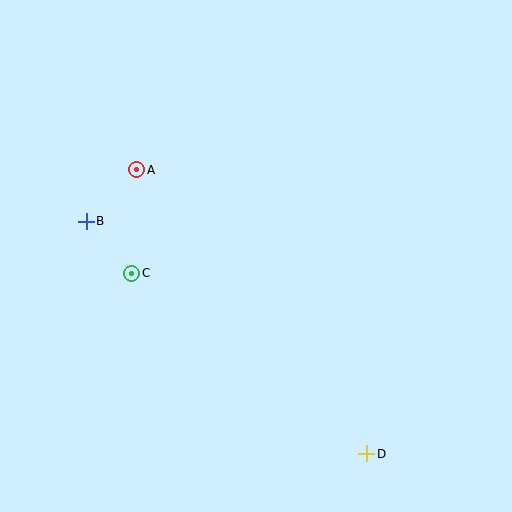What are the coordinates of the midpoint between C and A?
The midpoint between C and A is at (134, 222).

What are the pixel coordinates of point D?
Point D is at (367, 454).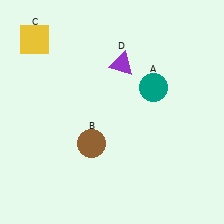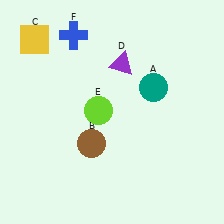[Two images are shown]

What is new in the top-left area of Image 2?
A lime circle (E) was added in the top-left area of Image 2.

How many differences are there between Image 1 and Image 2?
There are 2 differences between the two images.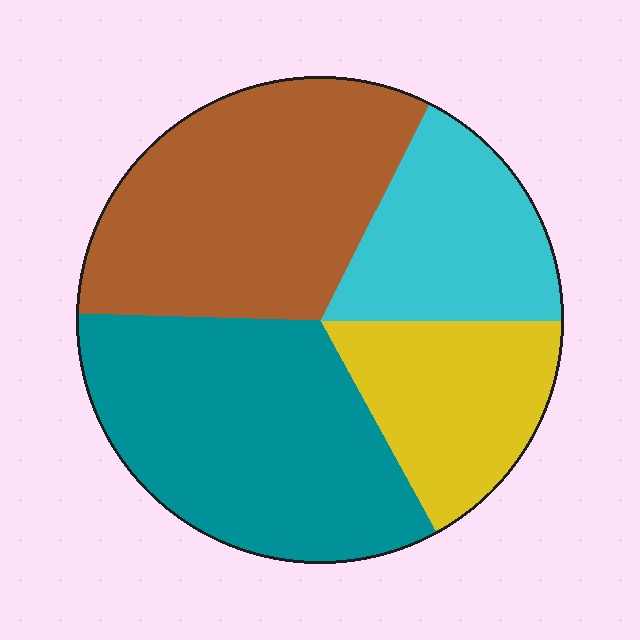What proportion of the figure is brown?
Brown takes up between a quarter and a half of the figure.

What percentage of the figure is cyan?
Cyan covers around 20% of the figure.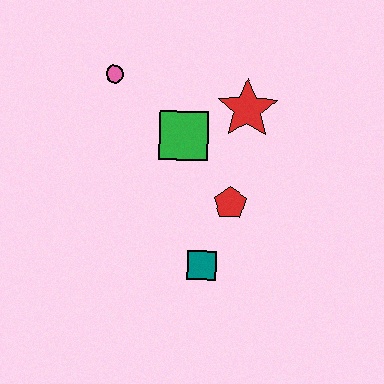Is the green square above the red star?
No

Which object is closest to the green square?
The red star is closest to the green square.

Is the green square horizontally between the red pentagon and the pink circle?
Yes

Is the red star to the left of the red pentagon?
No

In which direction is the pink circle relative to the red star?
The pink circle is to the left of the red star.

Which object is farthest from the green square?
The teal square is farthest from the green square.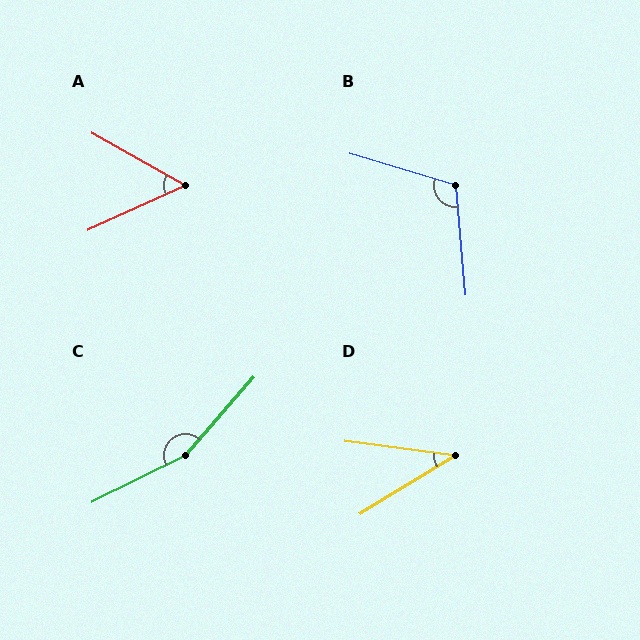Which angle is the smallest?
D, at approximately 39 degrees.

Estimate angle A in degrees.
Approximately 54 degrees.